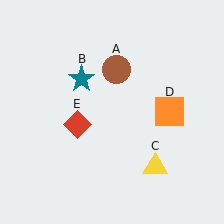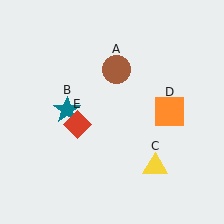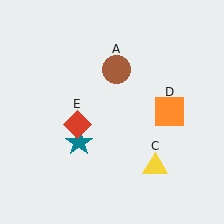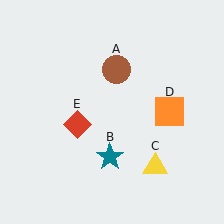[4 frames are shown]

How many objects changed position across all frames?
1 object changed position: teal star (object B).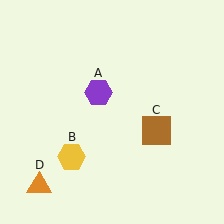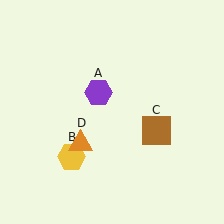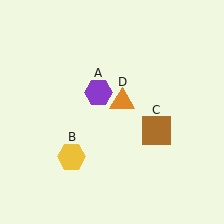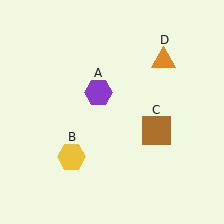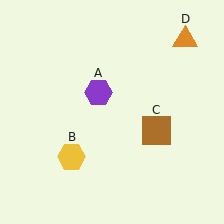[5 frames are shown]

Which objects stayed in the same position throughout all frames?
Purple hexagon (object A) and yellow hexagon (object B) and brown square (object C) remained stationary.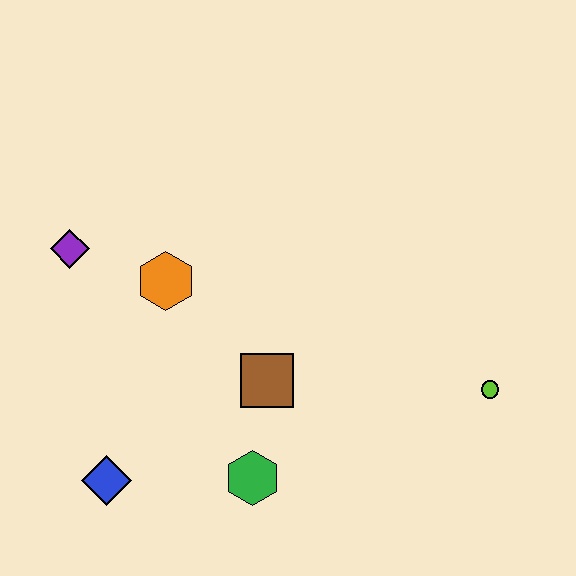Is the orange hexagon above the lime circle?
Yes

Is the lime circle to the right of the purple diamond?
Yes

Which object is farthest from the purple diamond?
The lime circle is farthest from the purple diamond.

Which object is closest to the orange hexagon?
The purple diamond is closest to the orange hexagon.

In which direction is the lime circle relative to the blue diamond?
The lime circle is to the right of the blue diamond.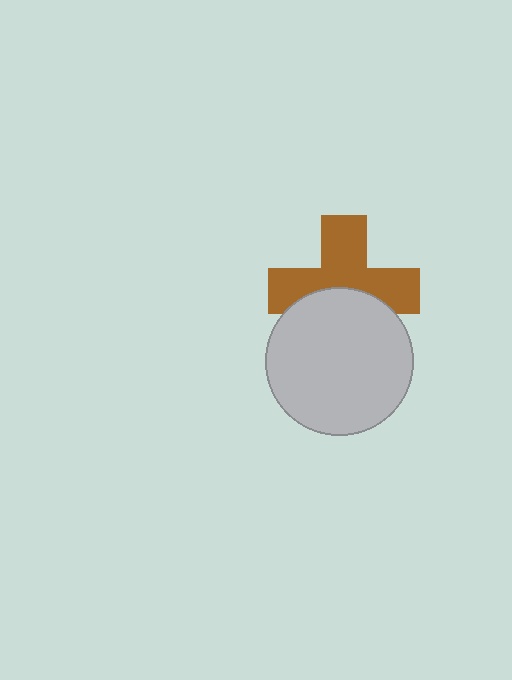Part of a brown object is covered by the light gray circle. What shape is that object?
It is a cross.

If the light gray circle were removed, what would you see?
You would see the complete brown cross.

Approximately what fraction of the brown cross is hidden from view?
Roughly 38% of the brown cross is hidden behind the light gray circle.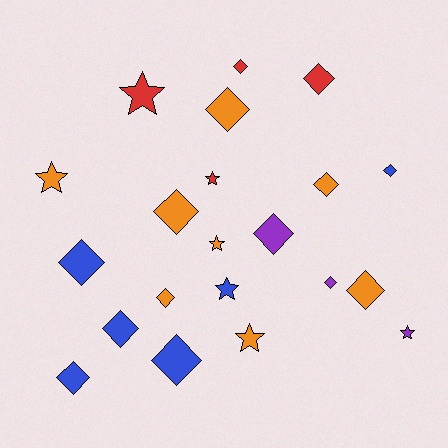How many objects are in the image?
There are 21 objects.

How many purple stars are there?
There is 1 purple star.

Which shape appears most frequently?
Diamond, with 14 objects.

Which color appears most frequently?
Orange, with 8 objects.